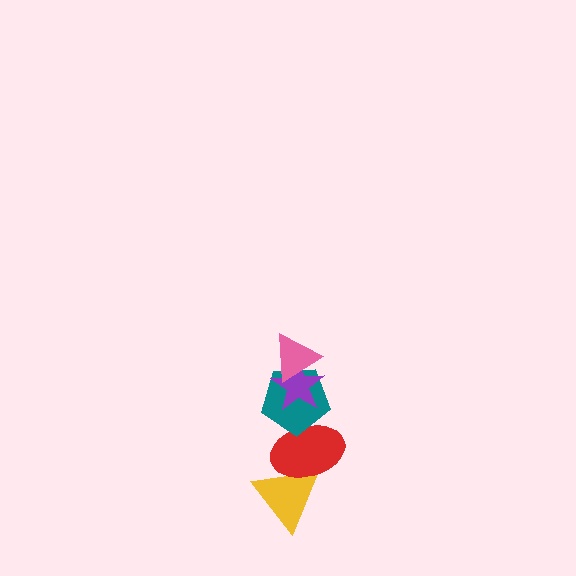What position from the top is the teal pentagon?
The teal pentagon is 3rd from the top.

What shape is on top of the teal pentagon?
The purple star is on top of the teal pentagon.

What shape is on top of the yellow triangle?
The red ellipse is on top of the yellow triangle.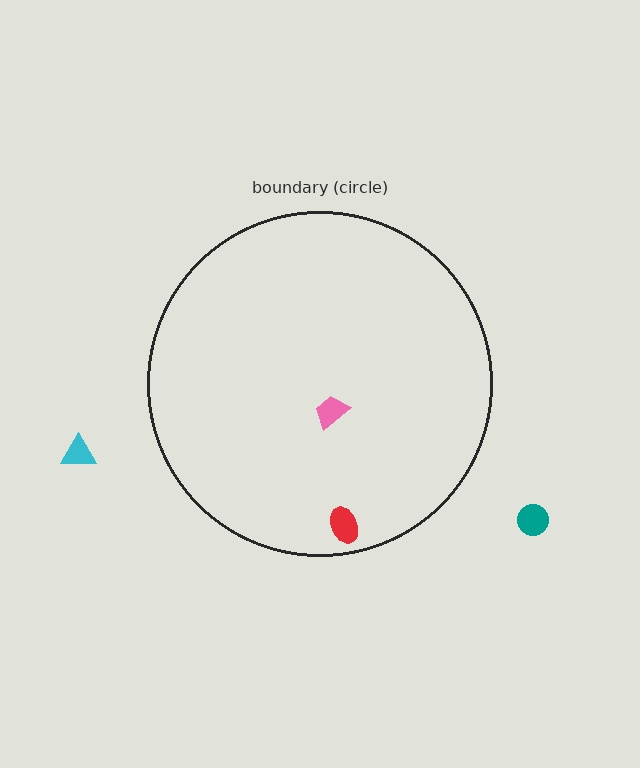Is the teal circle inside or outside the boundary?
Outside.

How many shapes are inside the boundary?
2 inside, 2 outside.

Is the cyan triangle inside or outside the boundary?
Outside.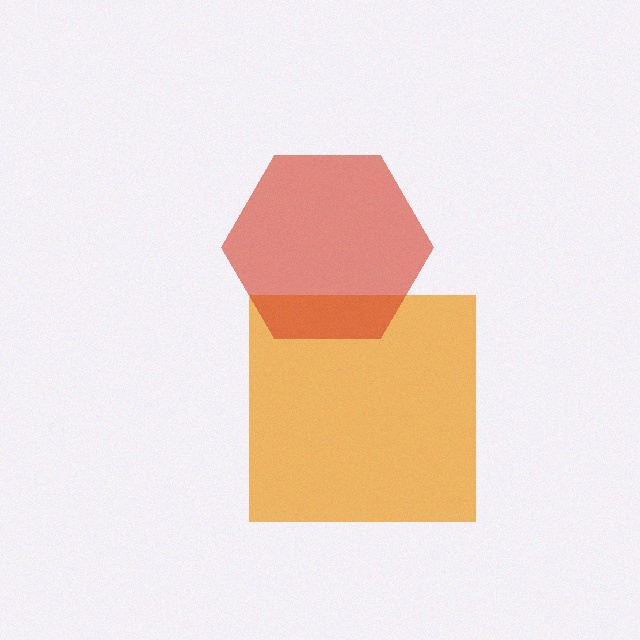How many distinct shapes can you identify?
There are 2 distinct shapes: an orange square, a red hexagon.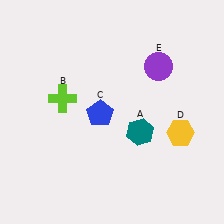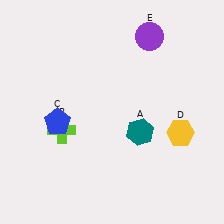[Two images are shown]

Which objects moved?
The objects that moved are: the lime cross (B), the blue pentagon (C), the purple circle (E).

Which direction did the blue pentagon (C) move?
The blue pentagon (C) moved left.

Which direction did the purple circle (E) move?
The purple circle (E) moved up.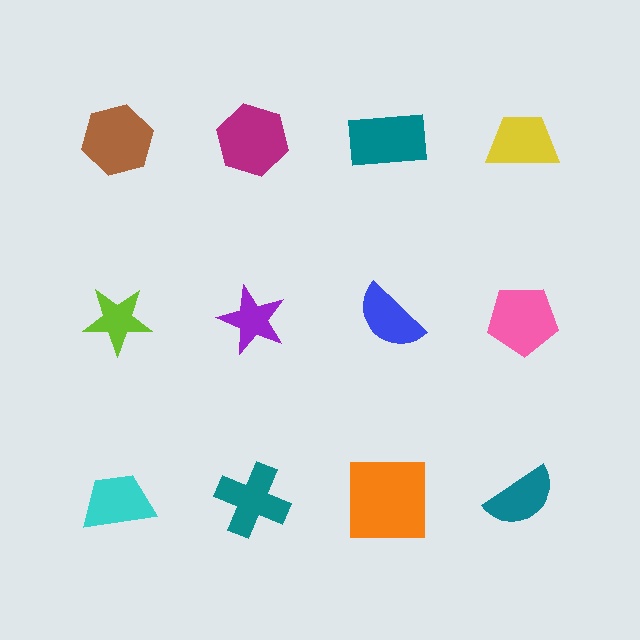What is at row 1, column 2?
A magenta hexagon.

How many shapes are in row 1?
4 shapes.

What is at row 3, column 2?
A teal cross.